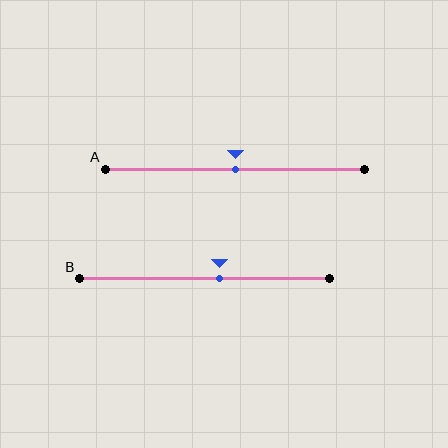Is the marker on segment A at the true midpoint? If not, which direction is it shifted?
Yes, the marker on segment A is at the true midpoint.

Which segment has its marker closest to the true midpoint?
Segment A has its marker closest to the true midpoint.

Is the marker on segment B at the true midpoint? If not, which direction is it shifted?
No, the marker on segment B is shifted to the right by about 6% of the segment length.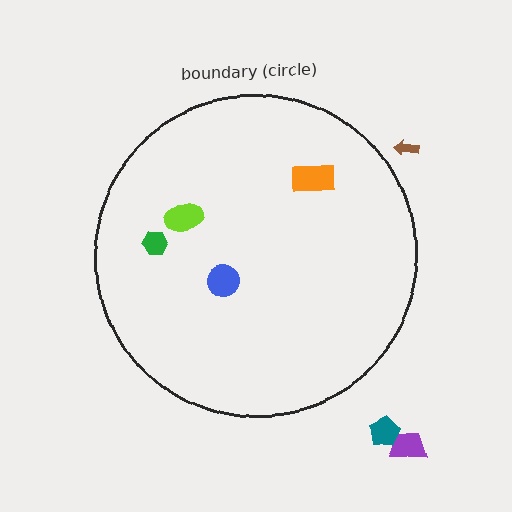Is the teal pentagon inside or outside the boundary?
Outside.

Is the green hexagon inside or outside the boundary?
Inside.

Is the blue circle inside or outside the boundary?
Inside.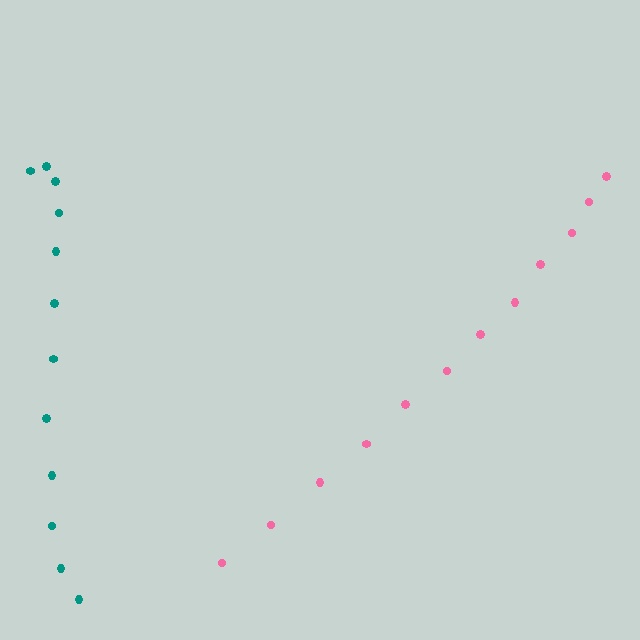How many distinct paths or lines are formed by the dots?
There are 2 distinct paths.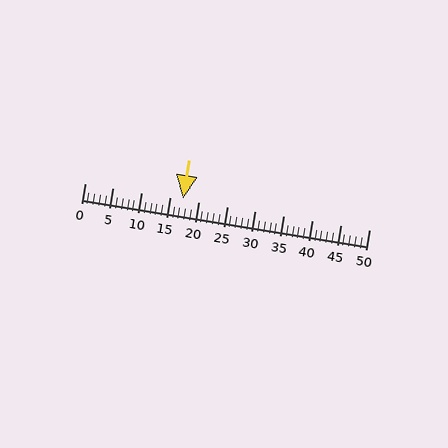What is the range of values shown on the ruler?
The ruler shows values from 0 to 50.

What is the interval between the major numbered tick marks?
The major tick marks are spaced 5 units apart.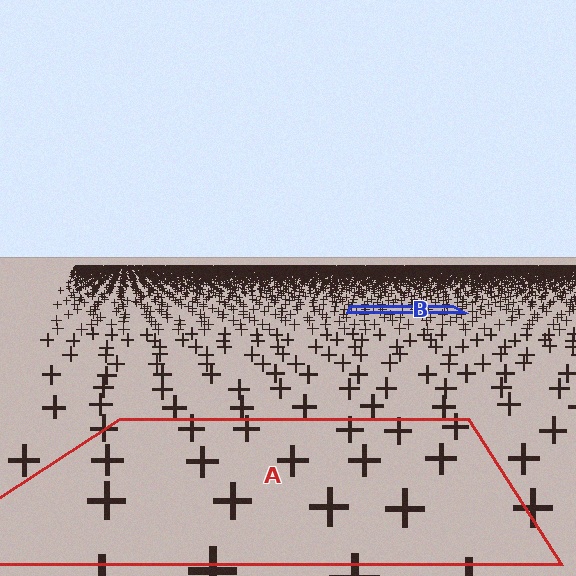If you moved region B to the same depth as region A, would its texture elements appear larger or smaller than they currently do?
They would appear larger. At a closer depth, the same texture elements are projected at a bigger on-screen size.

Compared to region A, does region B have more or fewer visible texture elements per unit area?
Region B has more texture elements per unit area — they are packed more densely because it is farther away.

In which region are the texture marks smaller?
The texture marks are smaller in region B, because it is farther away.